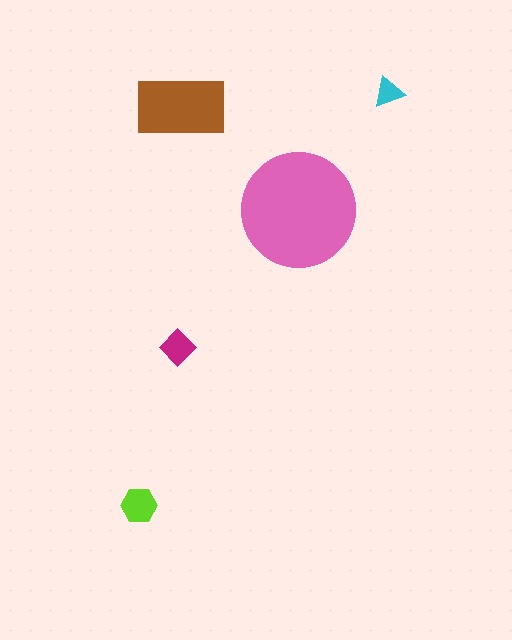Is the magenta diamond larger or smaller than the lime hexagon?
Smaller.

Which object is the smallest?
The cyan triangle.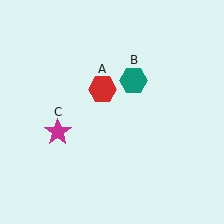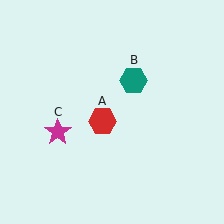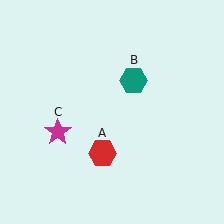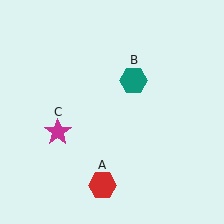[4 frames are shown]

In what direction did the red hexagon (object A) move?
The red hexagon (object A) moved down.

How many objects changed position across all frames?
1 object changed position: red hexagon (object A).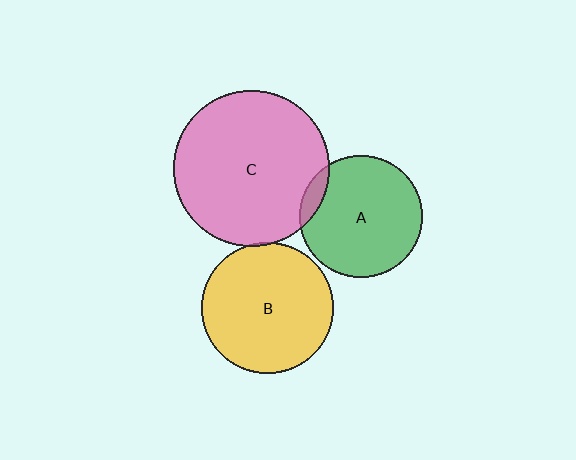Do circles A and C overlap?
Yes.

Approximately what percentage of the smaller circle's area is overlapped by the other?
Approximately 10%.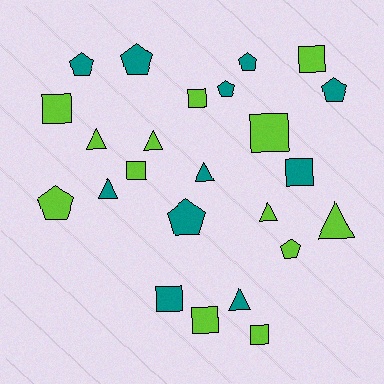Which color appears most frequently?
Lime, with 13 objects.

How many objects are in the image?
There are 24 objects.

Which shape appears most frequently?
Square, with 9 objects.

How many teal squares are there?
There are 2 teal squares.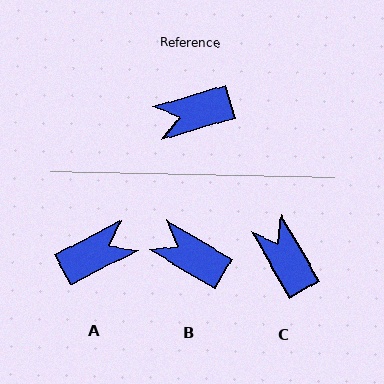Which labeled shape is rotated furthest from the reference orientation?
A, about 169 degrees away.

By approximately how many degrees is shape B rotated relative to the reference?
Approximately 47 degrees clockwise.